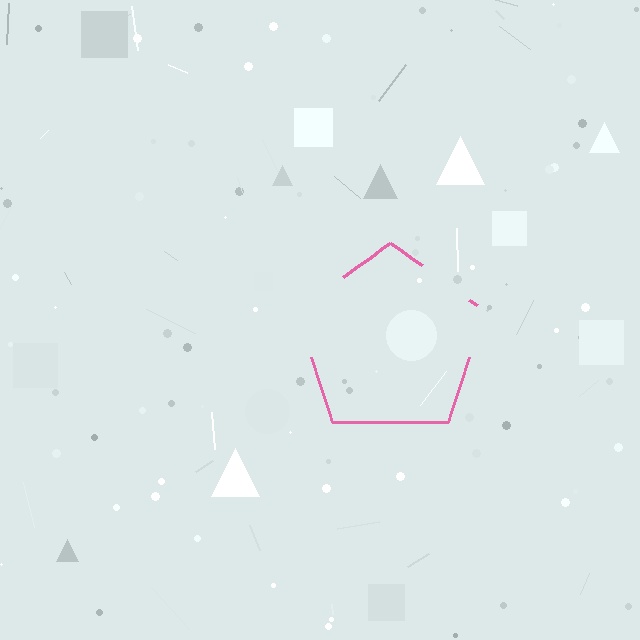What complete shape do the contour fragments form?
The contour fragments form a pentagon.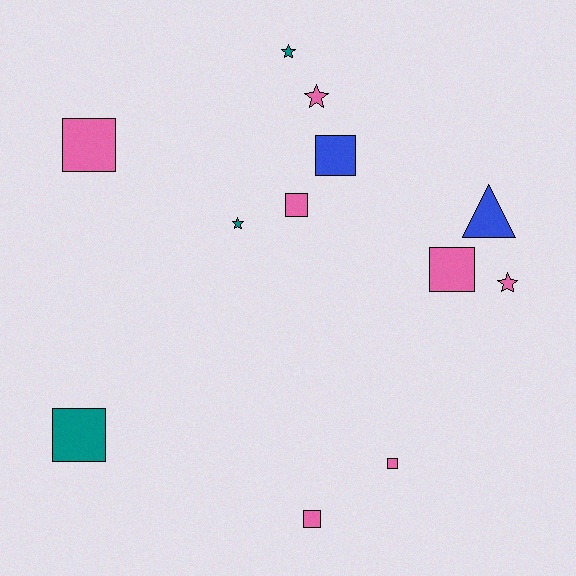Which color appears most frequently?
Pink, with 7 objects.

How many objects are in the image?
There are 12 objects.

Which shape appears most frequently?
Square, with 7 objects.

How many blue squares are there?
There is 1 blue square.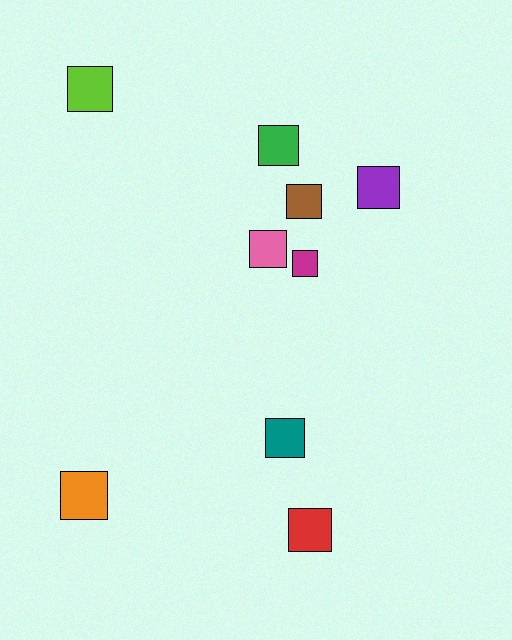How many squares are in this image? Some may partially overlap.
There are 9 squares.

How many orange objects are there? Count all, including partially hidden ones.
There is 1 orange object.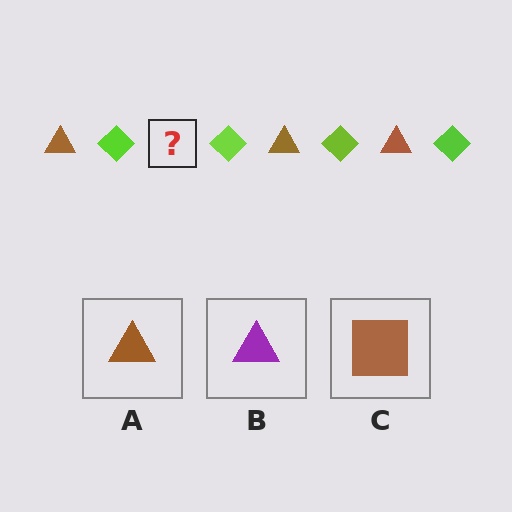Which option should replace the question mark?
Option A.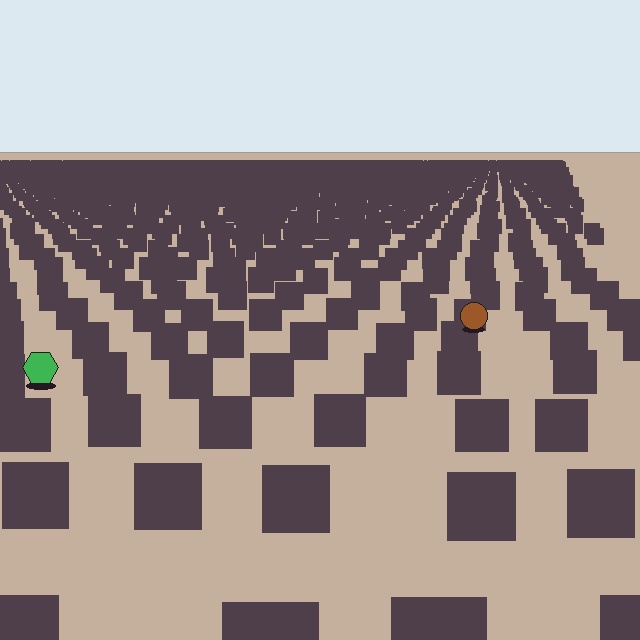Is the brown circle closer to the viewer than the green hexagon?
No. The green hexagon is closer — you can tell from the texture gradient: the ground texture is coarser near it.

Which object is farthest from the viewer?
The brown circle is farthest from the viewer. It appears smaller and the ground texture around it is denser.